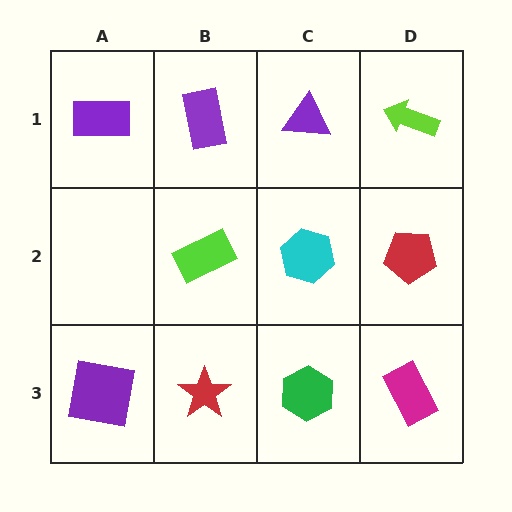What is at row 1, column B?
A purple rectangle.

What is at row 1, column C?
A purple triangle.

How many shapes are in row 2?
3 shapes.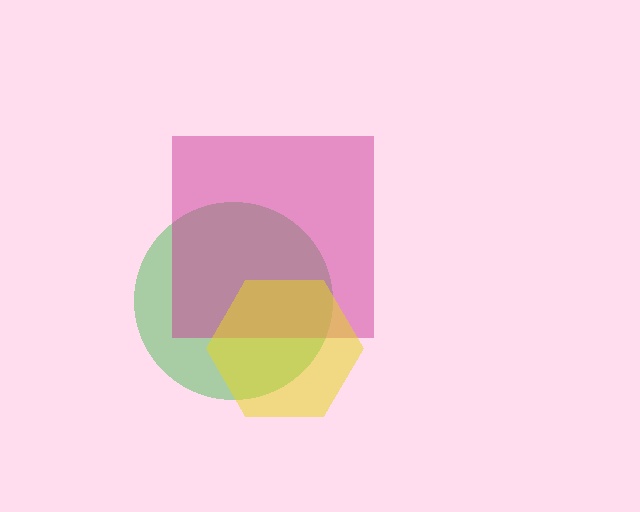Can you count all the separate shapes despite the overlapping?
Yes, there are 3 separate shapes.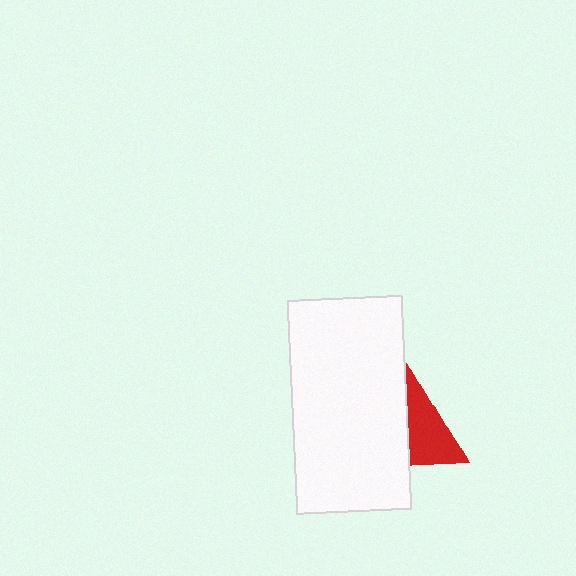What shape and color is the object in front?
The object in front is a white rectangle.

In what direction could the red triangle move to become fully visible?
The red triangle could move right. That would shift it out from behind the white rectangle entirely.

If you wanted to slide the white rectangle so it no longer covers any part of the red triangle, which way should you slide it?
Slide it left — that is the most direct way to separate the two shapes.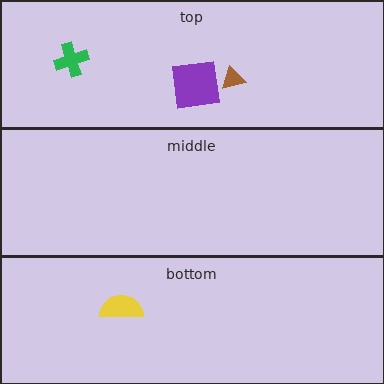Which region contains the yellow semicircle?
The bottom region.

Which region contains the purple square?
The top region.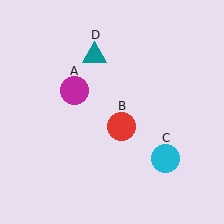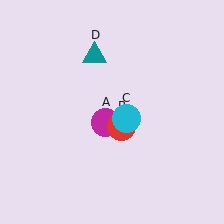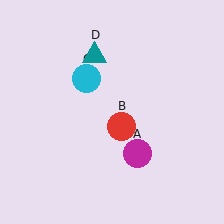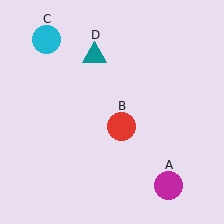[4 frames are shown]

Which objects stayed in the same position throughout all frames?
Red circle (object B) and teal triangle (object D) remained stationary.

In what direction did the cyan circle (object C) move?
The cyan circle (object C) moved up and to the left.